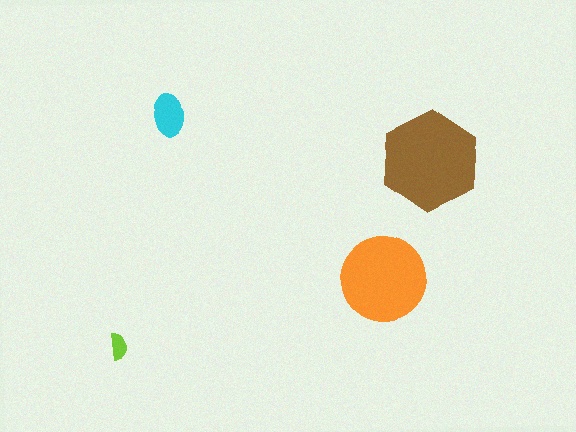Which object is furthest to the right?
The brown hexagon is rightmost.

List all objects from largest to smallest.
The brown hexagon, the orange circle, the cyan ellipse, the lime semicircle.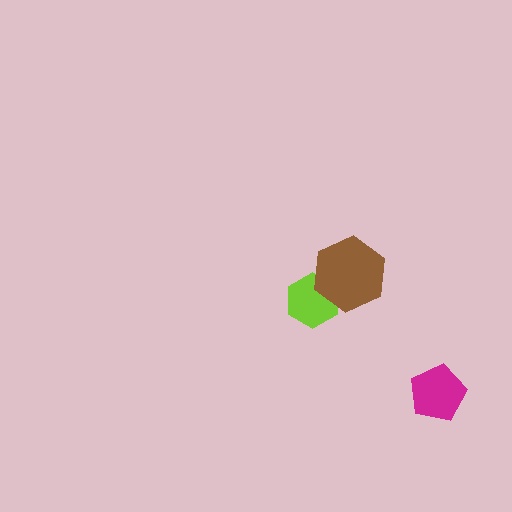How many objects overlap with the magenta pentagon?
0 objects overlap with the magenta pentagon.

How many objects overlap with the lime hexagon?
1 object overlaps with the lime hexagon.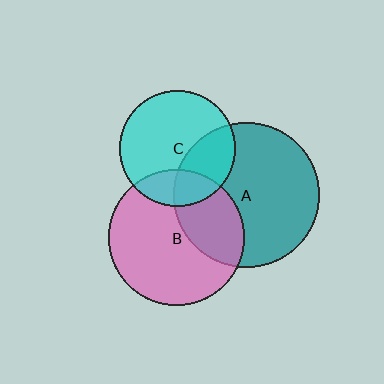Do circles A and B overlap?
Yes.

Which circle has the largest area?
Circle A (teal).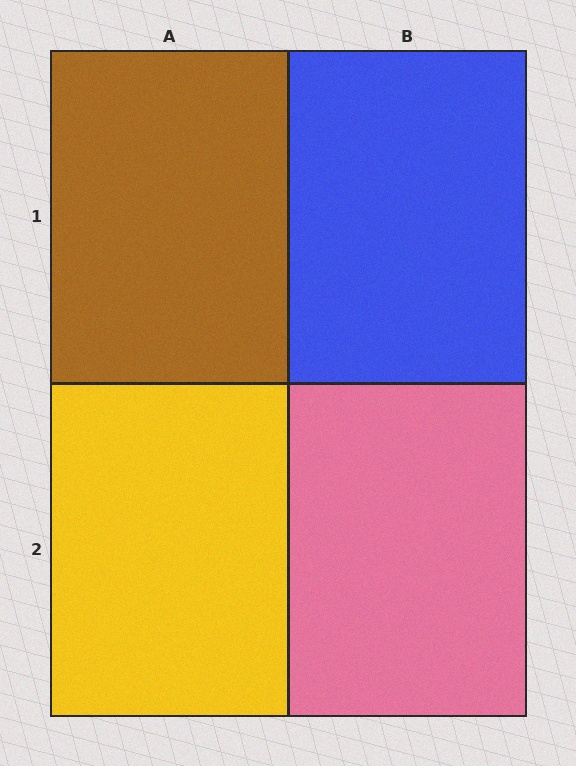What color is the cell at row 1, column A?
Brown.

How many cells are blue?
1 cell is blue.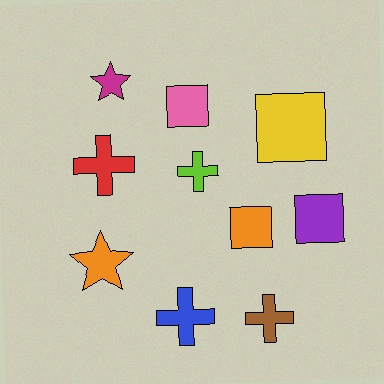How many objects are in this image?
There are 10 objects.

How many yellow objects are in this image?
There is 1 yellow object.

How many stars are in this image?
There are 2 stars.